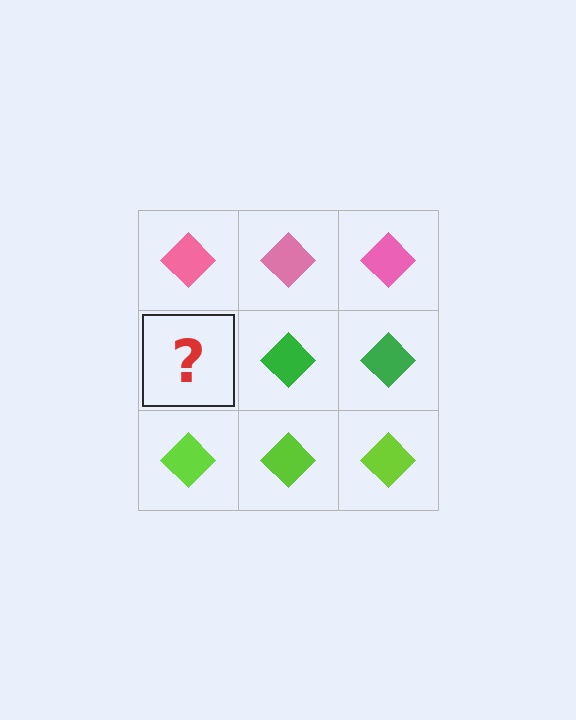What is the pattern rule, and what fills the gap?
The rule is that each row has a consistent color. The gap should be filled with a green diamond.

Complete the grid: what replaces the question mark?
The question mark should be replaced with a green diamond.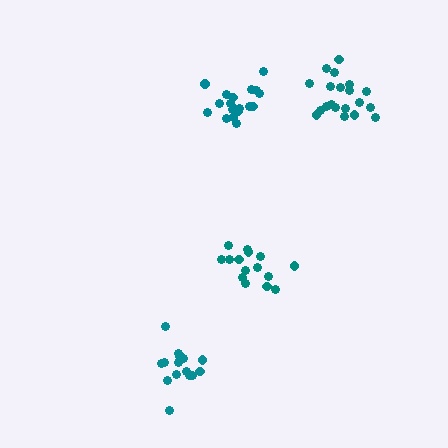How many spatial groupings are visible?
There are 4 spatial groupings.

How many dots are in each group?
Group 1: 20 dots, Group 2: 19 dots, Group 3: 16 dots, Group 4: 15 dots (70 total).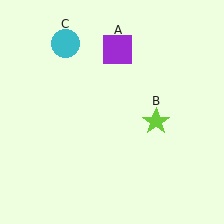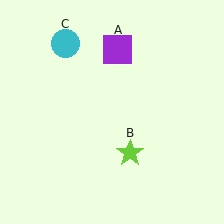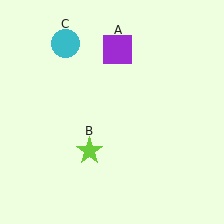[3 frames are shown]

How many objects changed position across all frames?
1 object changed position: lime star (object B).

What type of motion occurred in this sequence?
The lime star (object B) rotated clockwise around the center of the scene.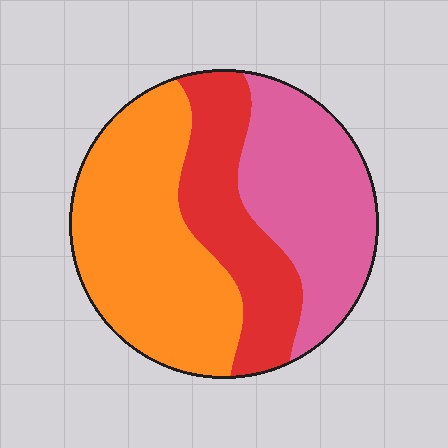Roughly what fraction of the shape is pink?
Pink covers roughly 30% of the shape.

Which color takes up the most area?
Orange, at roughly 45%.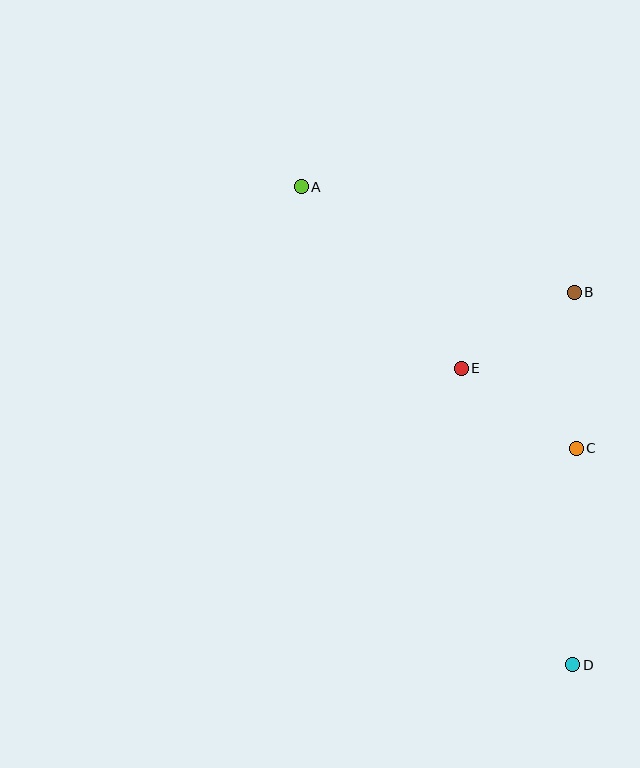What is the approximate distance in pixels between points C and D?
The distance between C and D is approximately 217 pixels.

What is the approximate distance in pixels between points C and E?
The distance between C and E is approximately 140 pixels.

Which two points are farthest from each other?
Points A and D are farthest from each other.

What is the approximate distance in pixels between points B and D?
The distance between B and D is approximately 373 pixels.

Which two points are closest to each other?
Points B and E are closest to each other.